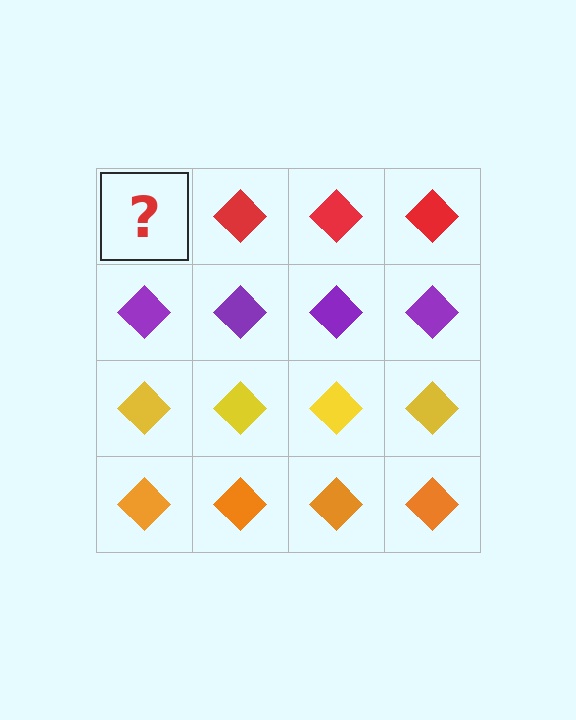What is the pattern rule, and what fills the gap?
The rule is that each row has a consistent color. The gap should be filled with a red diamond.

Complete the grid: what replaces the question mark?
The question mark should be replaced with a red diamond.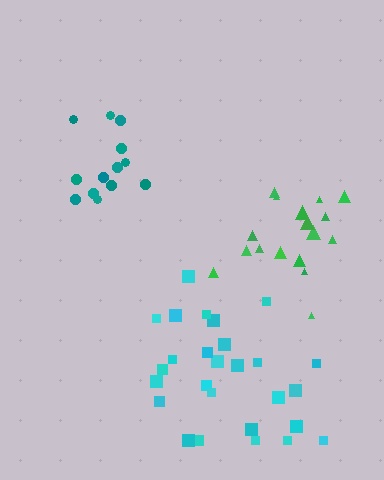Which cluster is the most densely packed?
Teal.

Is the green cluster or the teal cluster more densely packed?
Teal.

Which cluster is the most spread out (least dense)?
Green.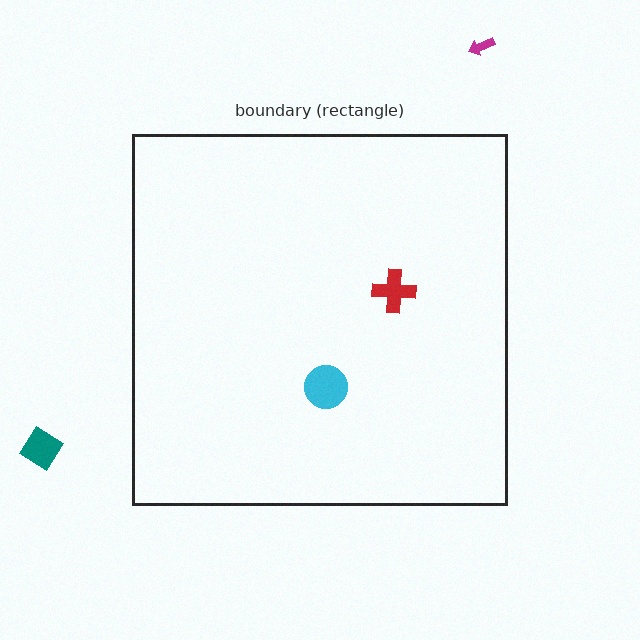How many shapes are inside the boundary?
2 inside, 2 outside.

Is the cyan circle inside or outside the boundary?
Inside.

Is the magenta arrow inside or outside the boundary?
Outside.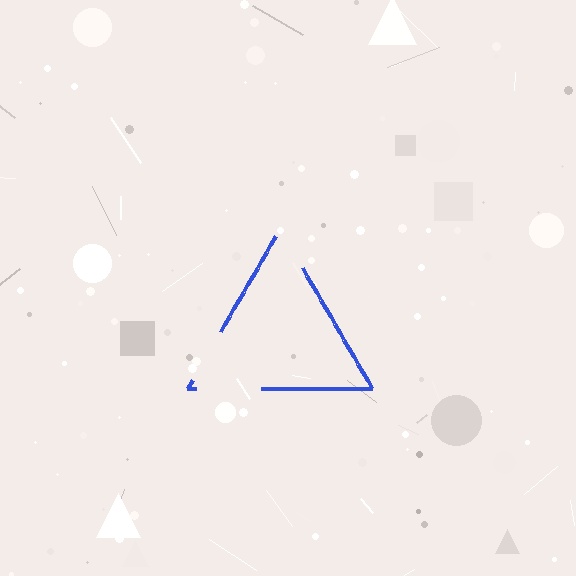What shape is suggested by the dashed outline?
The dashed outline suggests a triangle.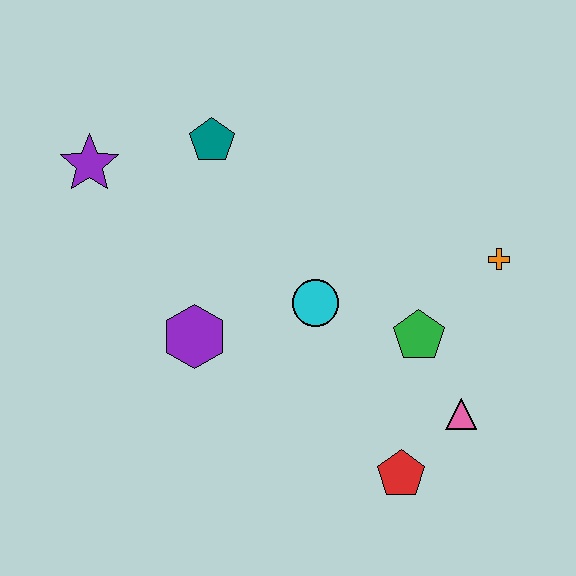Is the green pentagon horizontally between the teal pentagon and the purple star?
No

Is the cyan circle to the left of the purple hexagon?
No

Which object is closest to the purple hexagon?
The cyan circle is closest to the purple hexagon.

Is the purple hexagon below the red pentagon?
No